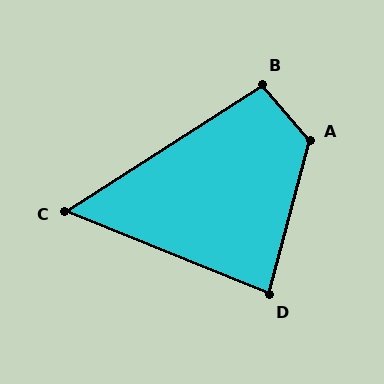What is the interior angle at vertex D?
Approximately 83 degrees (acute).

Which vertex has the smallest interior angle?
C, at approximately 55 degrees.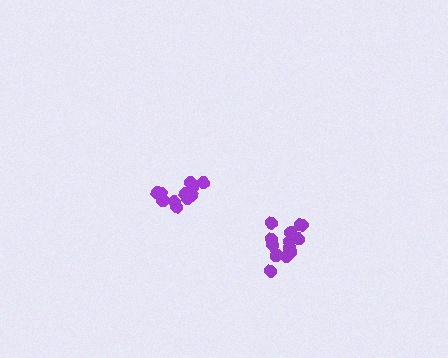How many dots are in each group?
Group 1: 11 dots, Group 2: 14 dots (25 total).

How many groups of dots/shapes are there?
There are 2 groups.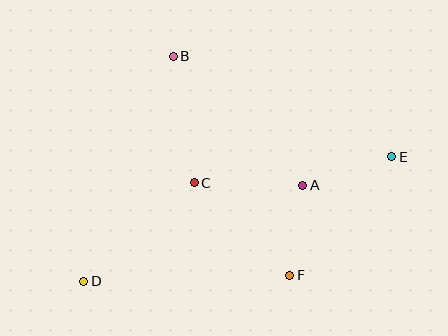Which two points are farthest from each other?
Points D and E are farthest from each other.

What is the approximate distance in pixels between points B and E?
The distance between B and E is approximately 241 pixels.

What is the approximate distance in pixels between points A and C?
The distance between A and C is approximately 108 pixels.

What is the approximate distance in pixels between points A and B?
The distance between A and B is approximately 183 pixels.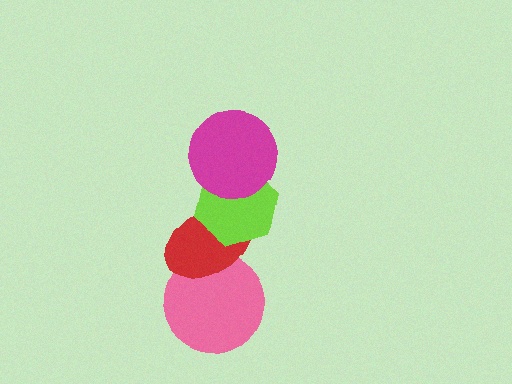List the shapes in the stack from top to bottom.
From top to bottom: the magenta circle, the lime hexagon, the red ellipse, the pink circle.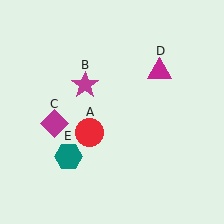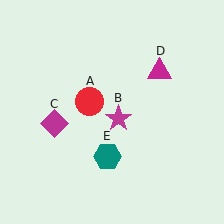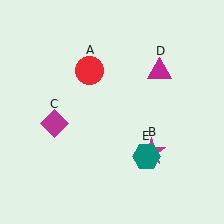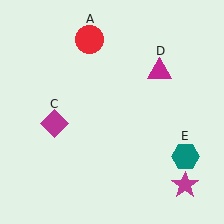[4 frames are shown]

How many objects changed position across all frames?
3 objects changed position: red circle (object A), magenta star (object B), teal hexagon (object E).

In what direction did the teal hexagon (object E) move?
The teal hexagon (object E) moved right.